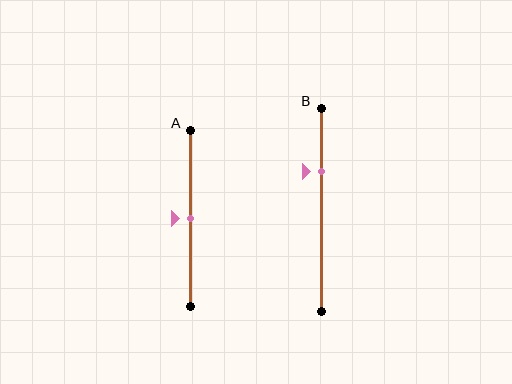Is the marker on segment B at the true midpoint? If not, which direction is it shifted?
No, the marker on segment B is shifted upward by about 19% of the segment length.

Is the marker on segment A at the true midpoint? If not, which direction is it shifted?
Yes, the marker on segment A is at the true midpoint.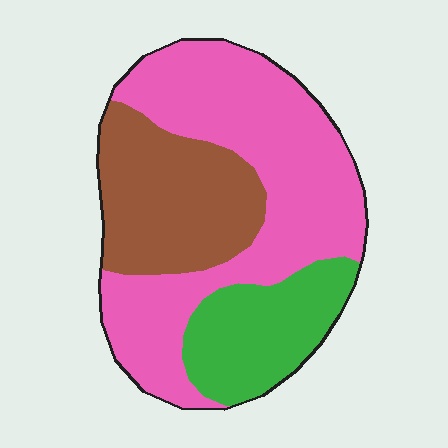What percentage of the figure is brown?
Brown takes up about one quarter (1/4) of the figure.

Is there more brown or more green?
Brown.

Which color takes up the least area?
Green, at roughly 20%.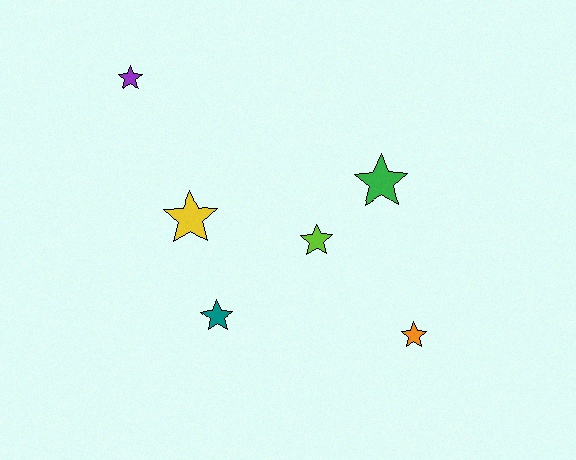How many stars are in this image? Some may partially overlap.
There are 6 stars.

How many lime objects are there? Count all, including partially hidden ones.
There is 1 lime object.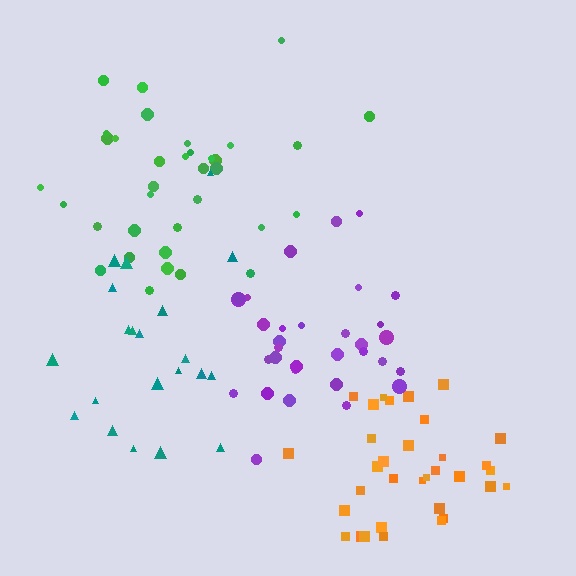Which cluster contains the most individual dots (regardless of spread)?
Green (35).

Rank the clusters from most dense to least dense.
orange, purple, green, teal.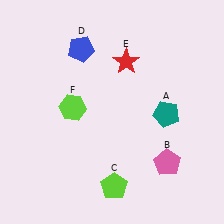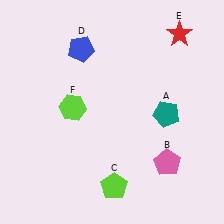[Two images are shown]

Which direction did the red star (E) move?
The red star (E) moved right.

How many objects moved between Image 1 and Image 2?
1 object moved between the two images.